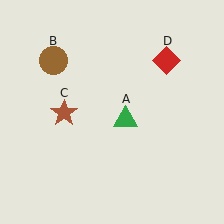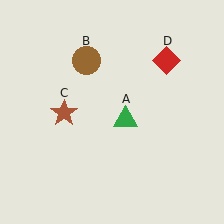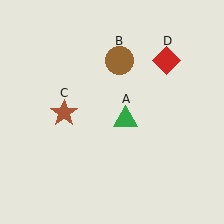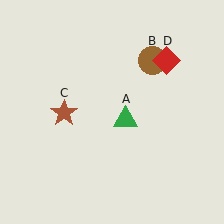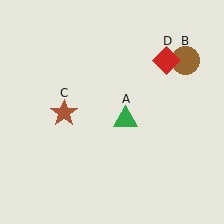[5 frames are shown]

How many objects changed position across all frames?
1 object changed position: brown circle (object B).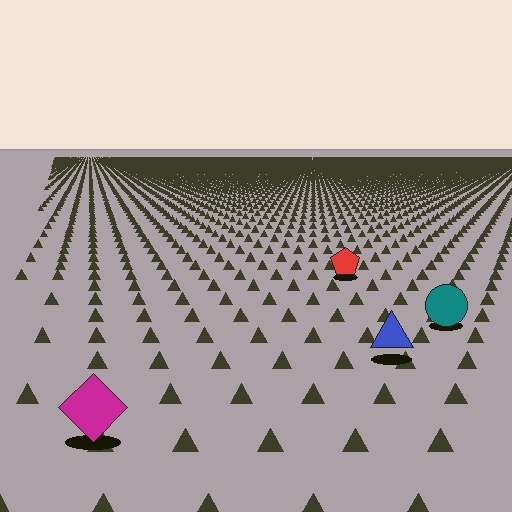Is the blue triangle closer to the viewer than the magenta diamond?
No. The magenta diamond is closer — you can tell from the texture gradient: the ground texture is coarser near it.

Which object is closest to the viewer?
The magenta diamond is closest. The texture marks near it are larger and more spread out.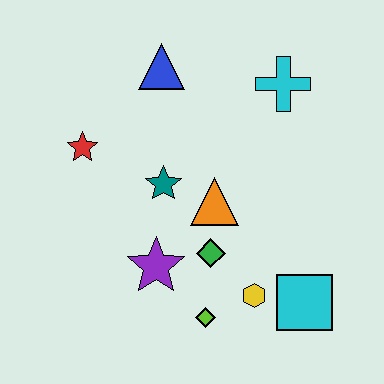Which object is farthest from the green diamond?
The blue triangle is farthest from the green diamond.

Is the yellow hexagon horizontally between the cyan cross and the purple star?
Yes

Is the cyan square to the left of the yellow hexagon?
No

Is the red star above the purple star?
Yes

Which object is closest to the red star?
The teal star is closest to the red star.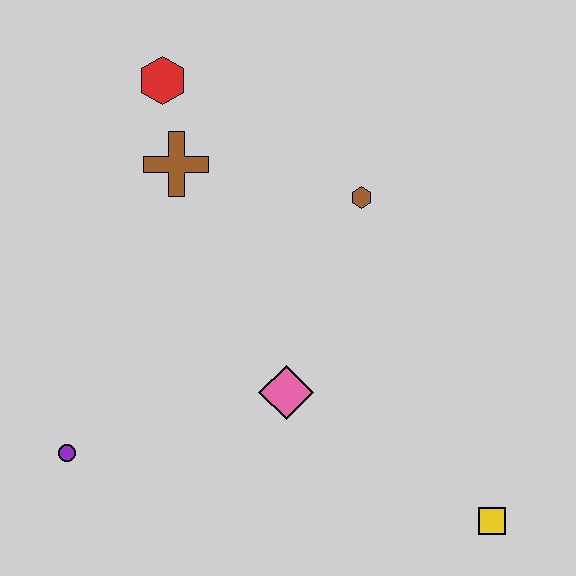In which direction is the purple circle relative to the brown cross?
The purple circle is below the brown cross.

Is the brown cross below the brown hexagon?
No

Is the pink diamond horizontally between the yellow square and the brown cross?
Yes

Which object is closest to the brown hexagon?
The brown cross is closest to the brown hexagon.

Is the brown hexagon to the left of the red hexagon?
No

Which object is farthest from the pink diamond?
The red hexagon is farthest from the pink diamond.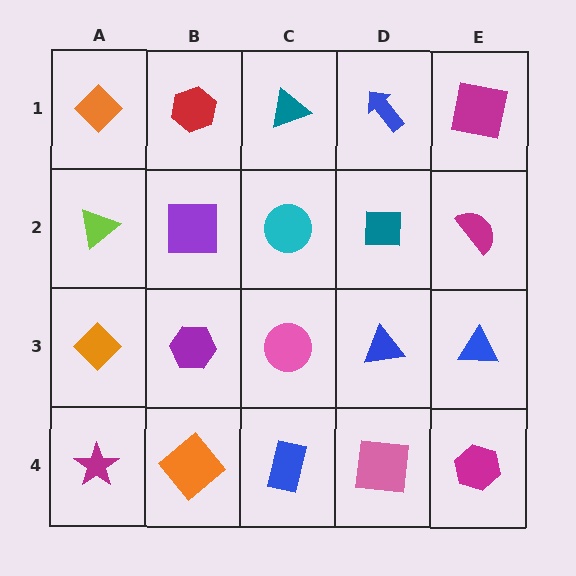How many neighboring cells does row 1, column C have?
3.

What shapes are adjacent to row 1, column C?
A cyan circle (row 2, column C), a red hexagon (row 1, column B), a blue arrow (row 1, column D).